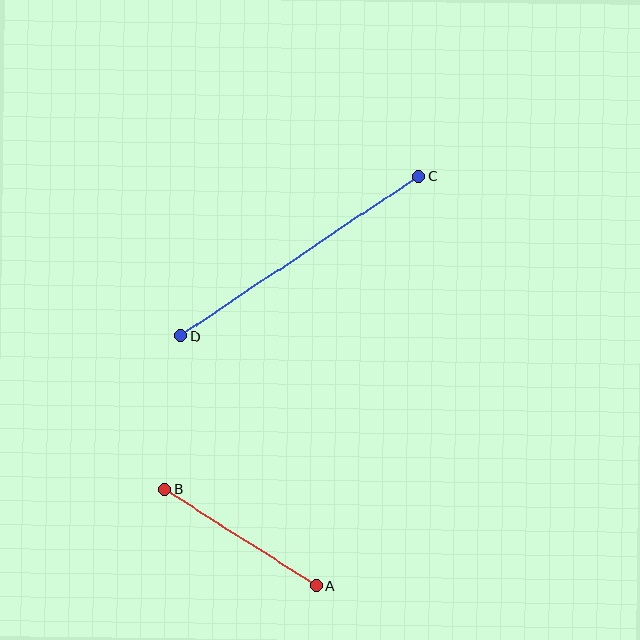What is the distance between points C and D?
The distance is approximately 287 pixels.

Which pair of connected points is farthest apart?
Points C and D are farthest apart.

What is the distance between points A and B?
The distance is approximately 180 pixels.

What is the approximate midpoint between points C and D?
The midpoint is at approximately (300, 256) pixels.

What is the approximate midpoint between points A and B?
The midpoint is at approximately (240, 538) pixels.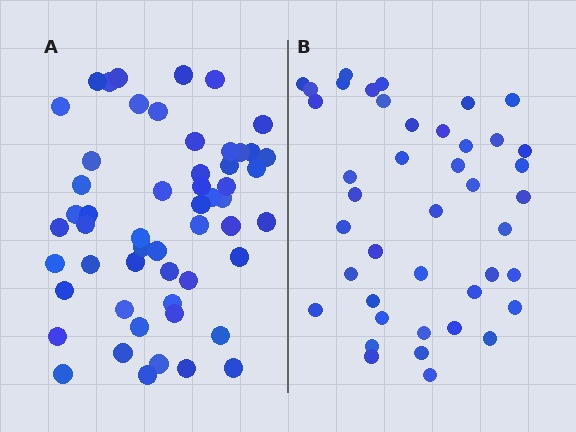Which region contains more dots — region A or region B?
Region A (the left region) has more dots.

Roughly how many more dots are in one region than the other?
Region A has roughly 12 or so more dots than region B.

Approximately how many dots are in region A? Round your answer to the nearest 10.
About 50 dots. (The exact count is 54, which rounds to 50.)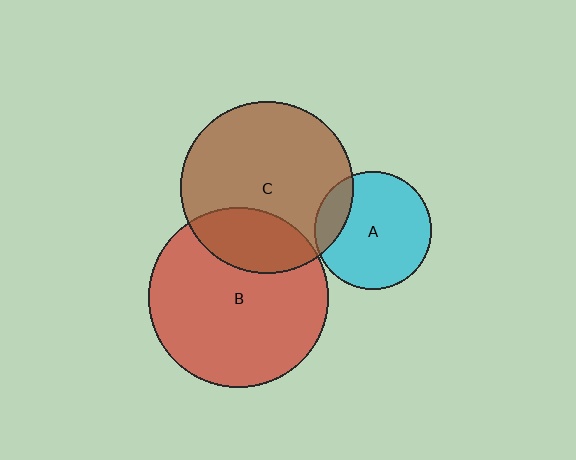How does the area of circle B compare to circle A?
Approximately 2.3 times.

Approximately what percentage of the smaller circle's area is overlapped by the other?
Approximately 15%.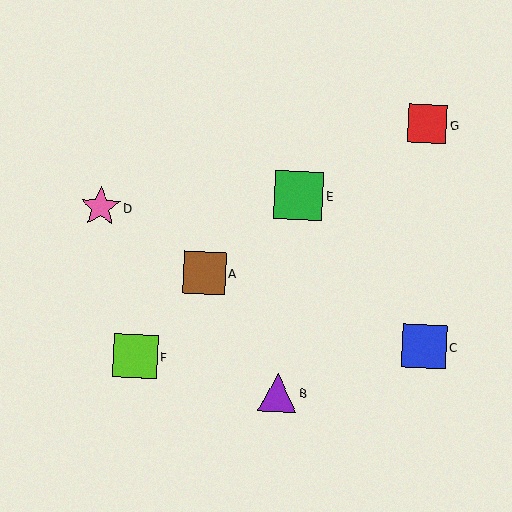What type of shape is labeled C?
Shape C is a blue square.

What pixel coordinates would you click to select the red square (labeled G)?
Click at (427, 124) to select the red square G.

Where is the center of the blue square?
The center of the blue square is at (424, 347).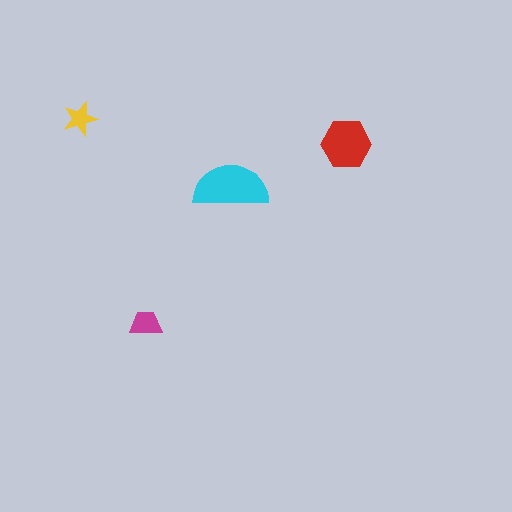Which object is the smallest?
The yellow star.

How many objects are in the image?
There are 4 objects in the image.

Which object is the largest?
The cyan semicircle.